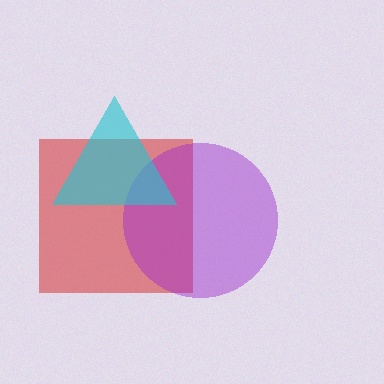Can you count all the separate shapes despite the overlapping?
Yes, there are 3 separate shapes.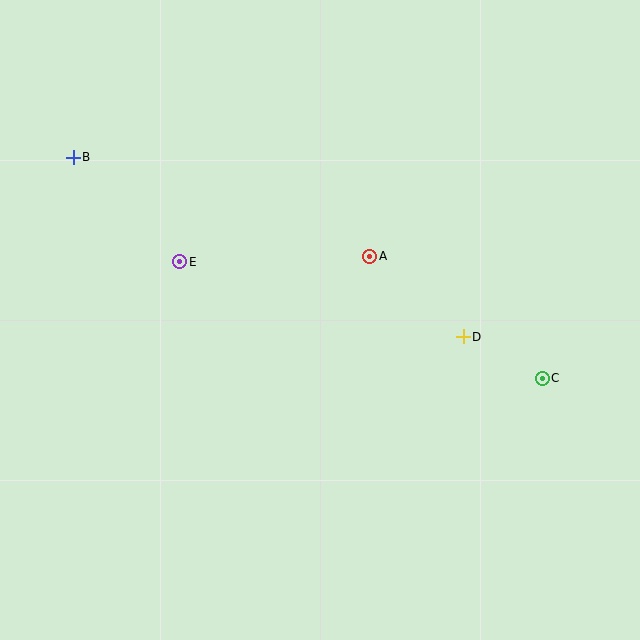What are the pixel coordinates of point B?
Point B is at (73, 157).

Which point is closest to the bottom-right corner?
Point C is closest to the bottom-right corner.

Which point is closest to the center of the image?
Point A at (370, 256) is closest to the center.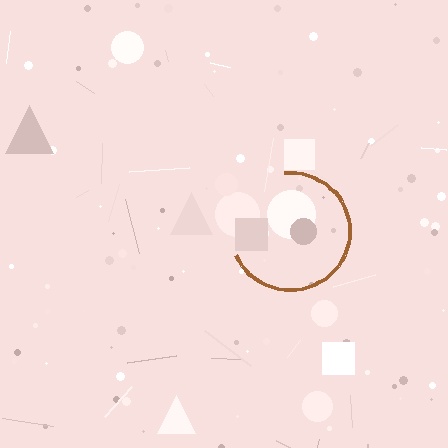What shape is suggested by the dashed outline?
The dashed outline suggests a circle.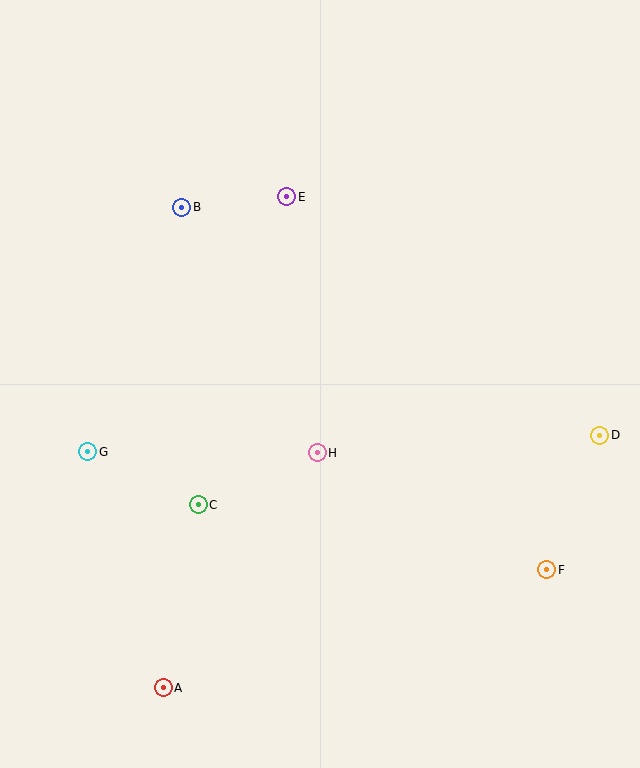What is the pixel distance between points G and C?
The distance between G and C is 123 pixels.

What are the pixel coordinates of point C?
Point C is at (198, 505).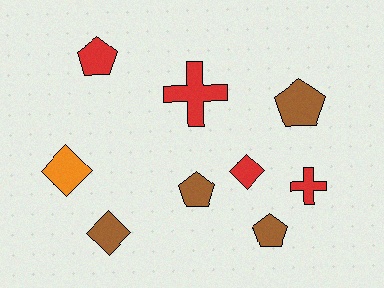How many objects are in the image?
There are 9 objects.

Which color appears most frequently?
Brown, with 4 objects.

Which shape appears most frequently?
Pentagon, with 4 objects.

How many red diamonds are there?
There is 1 red diamond.